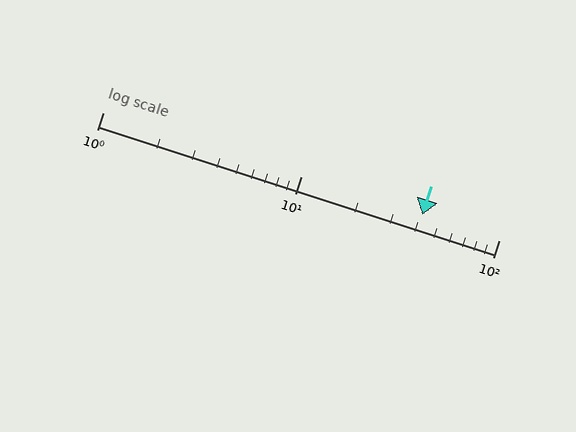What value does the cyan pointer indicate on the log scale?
The pointer indicates approximately 41.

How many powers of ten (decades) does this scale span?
The scale spans 2 decades, from 1 to 100.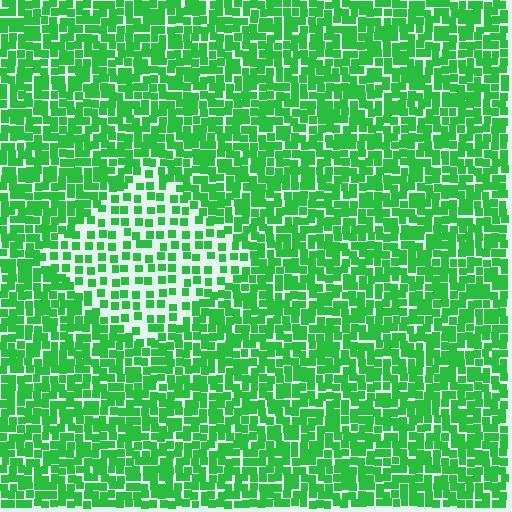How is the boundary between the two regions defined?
The boundary is defined by a change in element density (approximately 2.1x ratio). All elements are the same color, size, and shape.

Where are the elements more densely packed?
The elements are more densely packed outside the diamond boundary.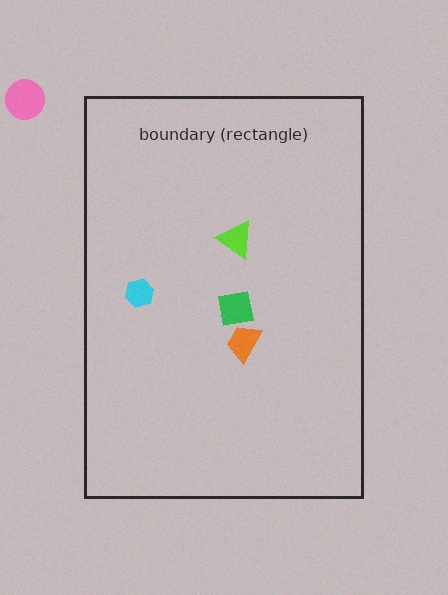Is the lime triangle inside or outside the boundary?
Inside.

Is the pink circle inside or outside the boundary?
Outside.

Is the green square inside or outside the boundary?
Inside.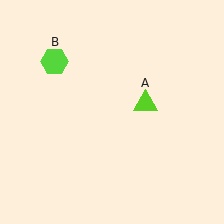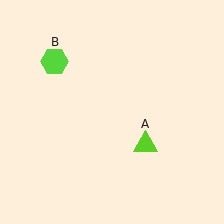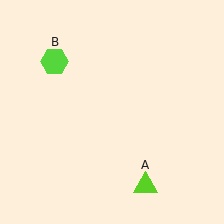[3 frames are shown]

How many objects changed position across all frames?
1 object changed position: lime triangle (object A).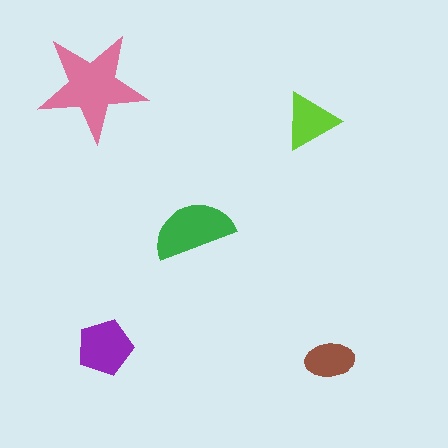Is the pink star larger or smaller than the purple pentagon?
Larger.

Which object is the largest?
The pink star.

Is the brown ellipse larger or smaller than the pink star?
Smaller.